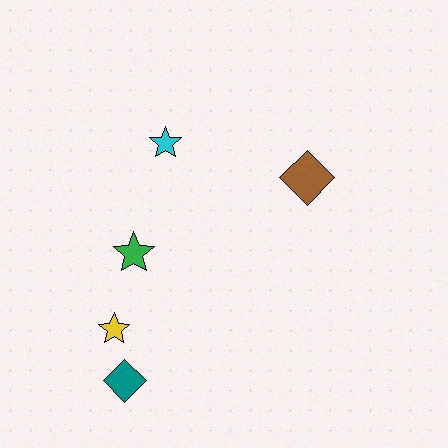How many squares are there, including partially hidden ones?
There are no squares.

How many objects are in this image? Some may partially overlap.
There are 5 objects.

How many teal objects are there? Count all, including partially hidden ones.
There is 1 teal object.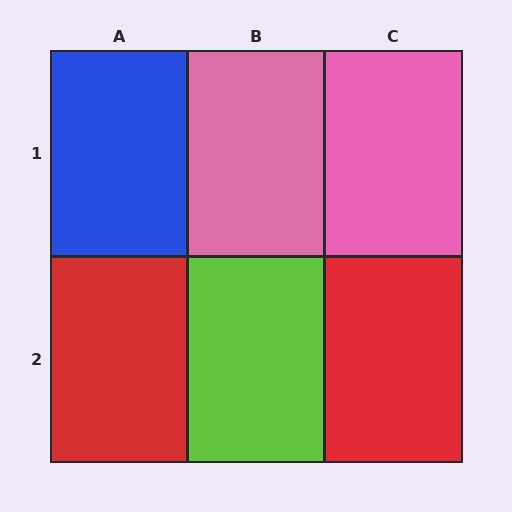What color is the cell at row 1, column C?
Pink.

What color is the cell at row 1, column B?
Pink.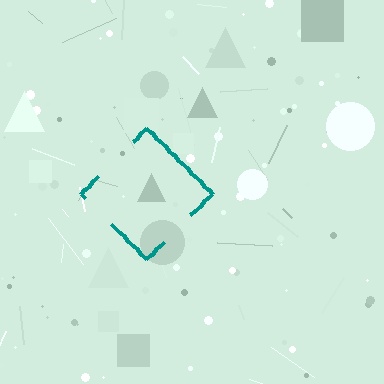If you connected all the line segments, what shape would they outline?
They would outline a diamond.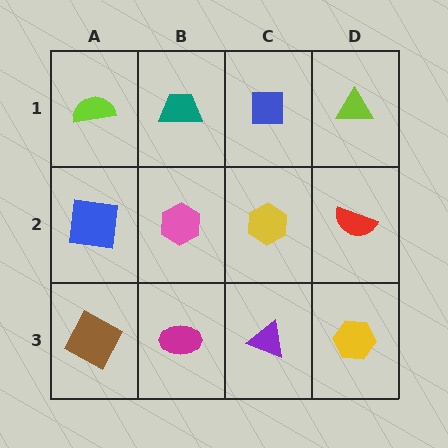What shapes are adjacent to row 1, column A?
A blue square (row 2, column A), a teal trapezoid (row 1, column B).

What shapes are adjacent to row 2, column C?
A blue square (row 1, column C), a purple triangle (row 3, column C), a pink hexagon (row 2, column B), a red semicircle (row 2, column D).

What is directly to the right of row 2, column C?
A red semicircle.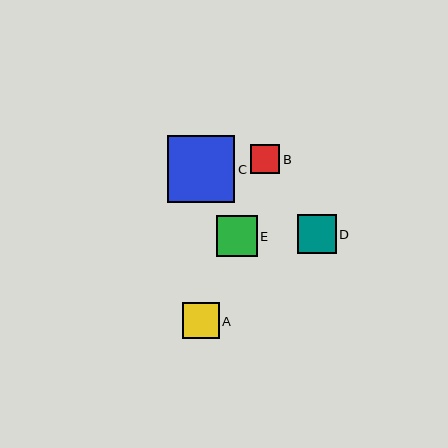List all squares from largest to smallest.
From largest to smallest: C, E, D, A, B.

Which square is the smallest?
Square B is the smallest with a size of approximately 29 pixels.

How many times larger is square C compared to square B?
Square C is approximately 2.3 times the size of square B.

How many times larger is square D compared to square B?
Square D is approximately 1.3 times the size of square B.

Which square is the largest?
Square C is the largest with a size of approximately 67 pixels.